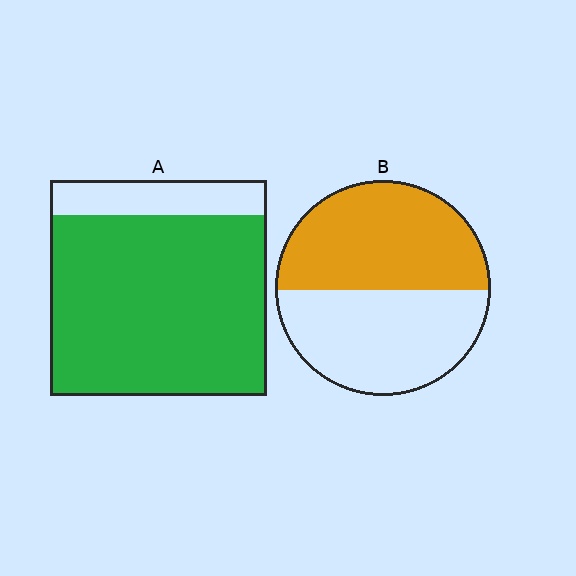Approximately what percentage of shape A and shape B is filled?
A is approximately 85% and B is approximately 50%.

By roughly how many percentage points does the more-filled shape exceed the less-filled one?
By roughly 35 percentage points (A over B).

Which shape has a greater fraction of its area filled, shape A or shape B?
Shape A.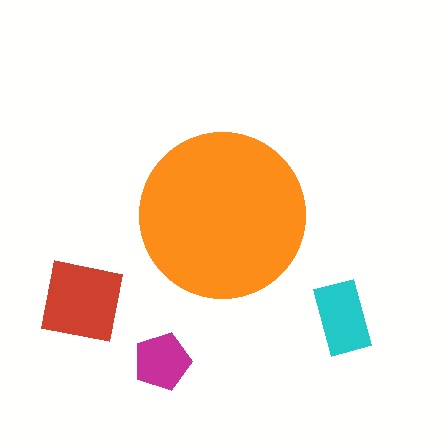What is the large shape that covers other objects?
An orange circle.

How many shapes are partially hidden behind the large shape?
0 shapes are partially hidden.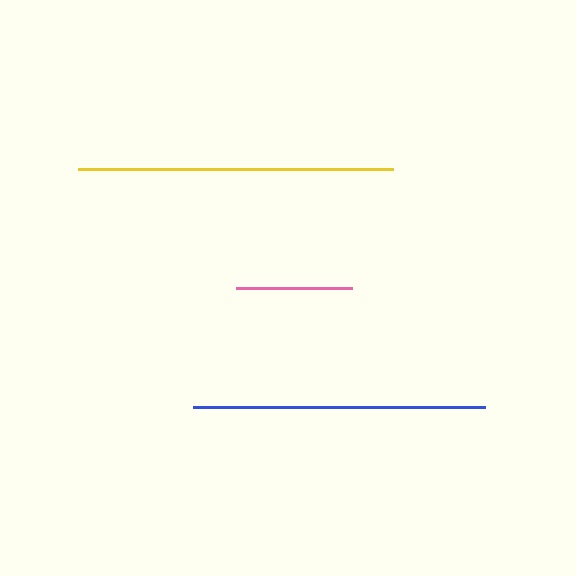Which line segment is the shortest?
The pink line is the shortest at approximately 116 pixels.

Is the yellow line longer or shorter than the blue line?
The yellow line is longer than the blue line.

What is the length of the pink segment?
The pink segment is approximately 116 pixels long.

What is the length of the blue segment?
The blue segment is approximately 292 pixels long.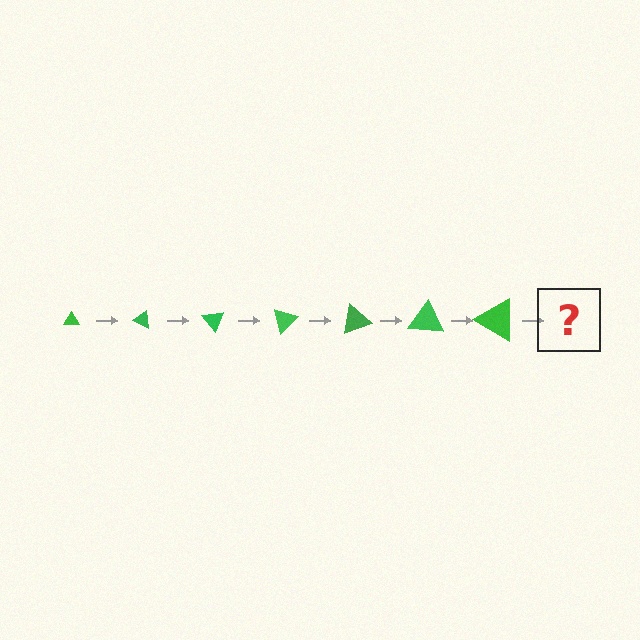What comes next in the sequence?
The next element should be a triangle, larger than the previous one and rotated 175 degrees from the start.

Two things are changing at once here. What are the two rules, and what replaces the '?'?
The two rules are that the triangle grows larger each step and it rotates 25 degrees each step. The '?' should be a triangle, larger than the previous one and rotated 175 degrees from the start.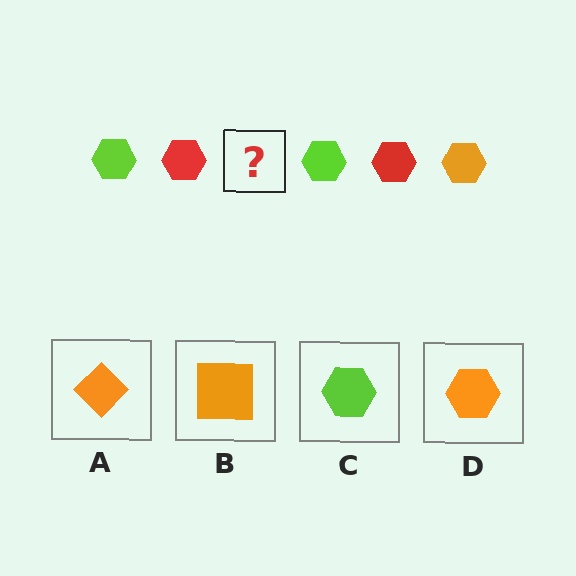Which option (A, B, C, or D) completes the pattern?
D.